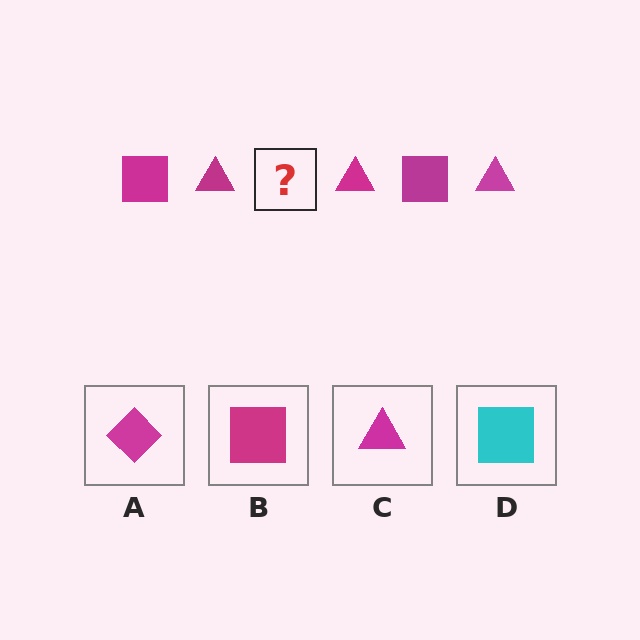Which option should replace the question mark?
Option B.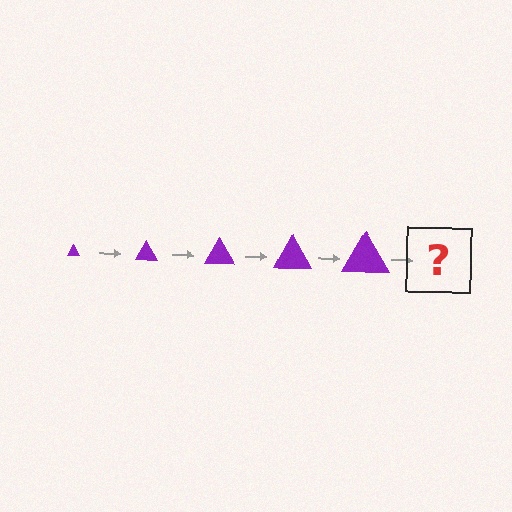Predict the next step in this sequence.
The next step is a purple triangle, larger than the previous one.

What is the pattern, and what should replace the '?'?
The pattern is that the triangle gets progressively larger each step. The '?' should be a purple triangle, larger than the previous one.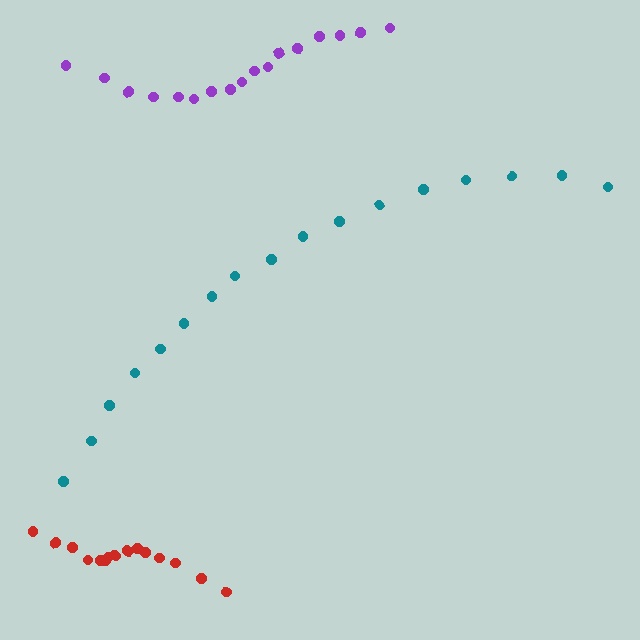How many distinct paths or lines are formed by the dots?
There are 3 distinct paths.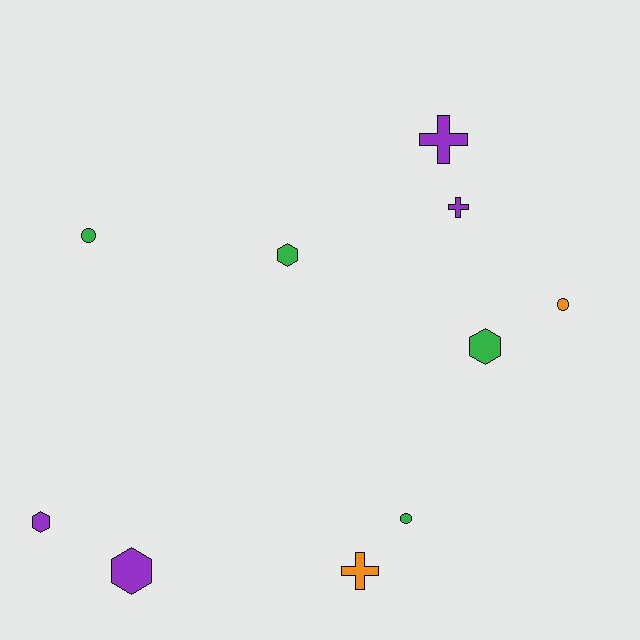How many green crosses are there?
There are no green crosses.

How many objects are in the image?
There are 10 objects.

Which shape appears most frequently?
Hexagon, with 4 objects.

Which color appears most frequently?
Green, with 4 objects.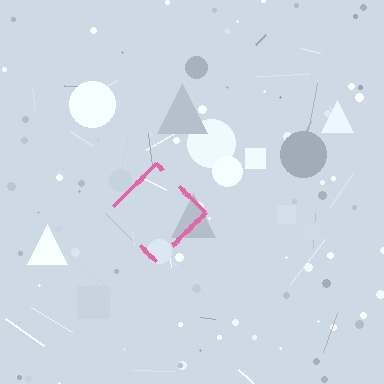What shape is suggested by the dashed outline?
The dashed outline suggests a diamond.